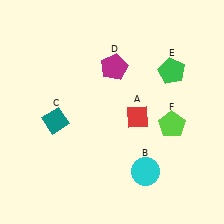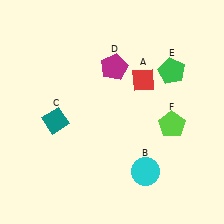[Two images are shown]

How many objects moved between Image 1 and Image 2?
1 object moved between the two images.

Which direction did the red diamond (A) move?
The red diamond (A) moved up.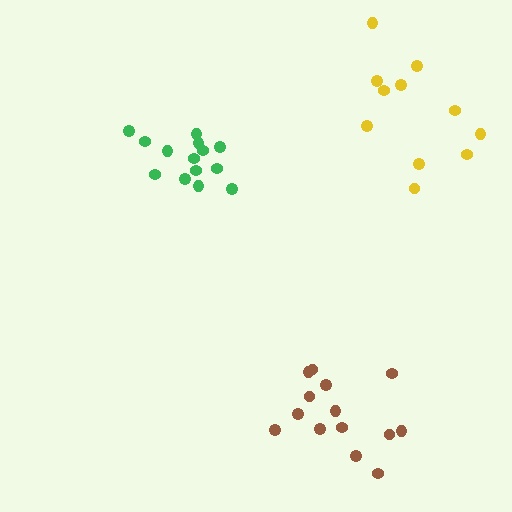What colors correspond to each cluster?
The clusters are colored: brown, green, yellow.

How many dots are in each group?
Group 1: 14 dots, Group 2: 14 dots, Group 3: 11 dots (39 total).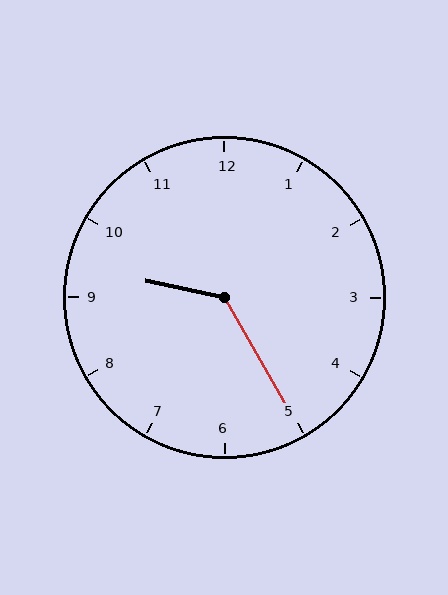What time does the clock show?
9:25.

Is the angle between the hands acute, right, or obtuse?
It is obtuse.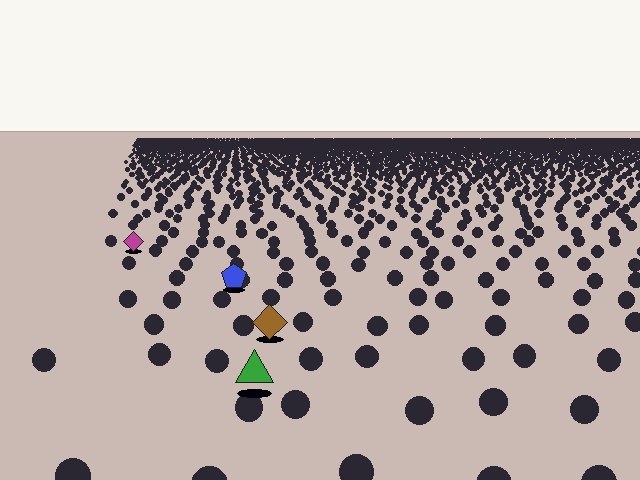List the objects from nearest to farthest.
From nearest to farthest: the green triangle, the brown diamond, the blue pentagon, the magenta diamond.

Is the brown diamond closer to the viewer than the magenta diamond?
Yes. The brown diamond is closer — you can tell from the texture gradient: the ground texture is coarser near it.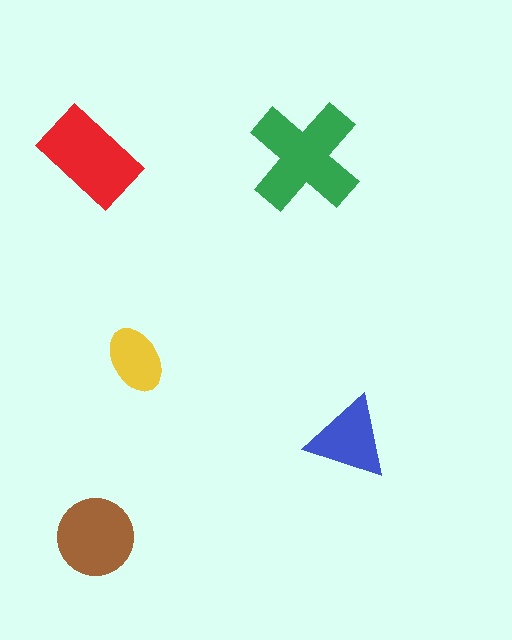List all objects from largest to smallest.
The green cross, the red rectangle, the brown circle, the blue triangle, the yellow ellipse.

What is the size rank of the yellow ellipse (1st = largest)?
5th.